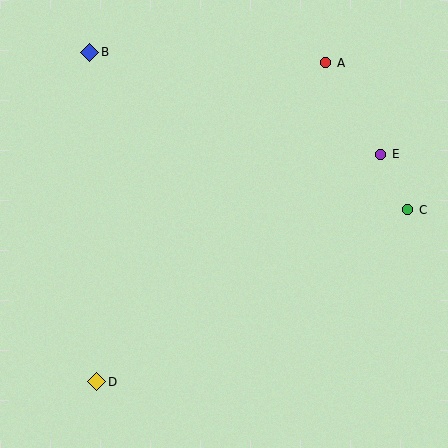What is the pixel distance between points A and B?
The distance between A and B is 236 pixels.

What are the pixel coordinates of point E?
Point E is at (381, 154).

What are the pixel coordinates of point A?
Point A is at (326, 63).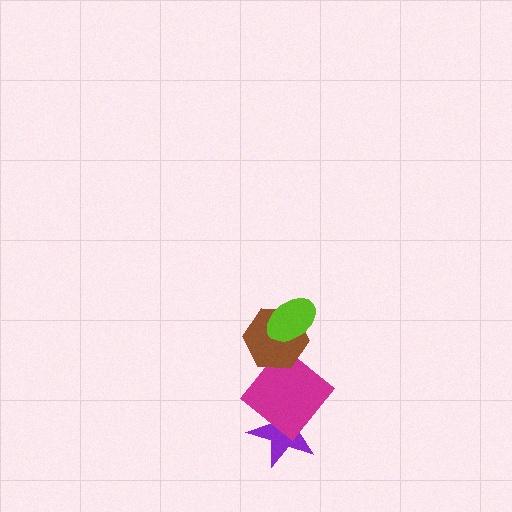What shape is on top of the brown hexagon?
The lime ellipse is on top of the brown hexagon.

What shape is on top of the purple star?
The magenta diamond is on top of the purple star.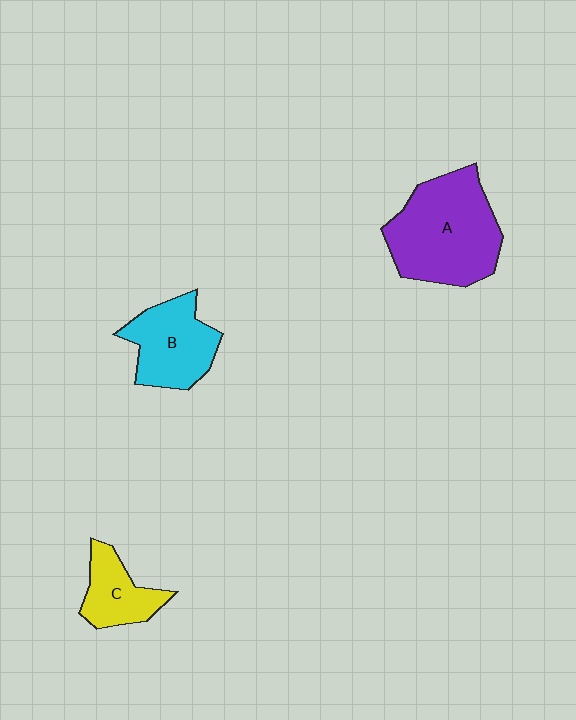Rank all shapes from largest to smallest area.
From largest to smallest: A (purple), B (cyan), C (yellow).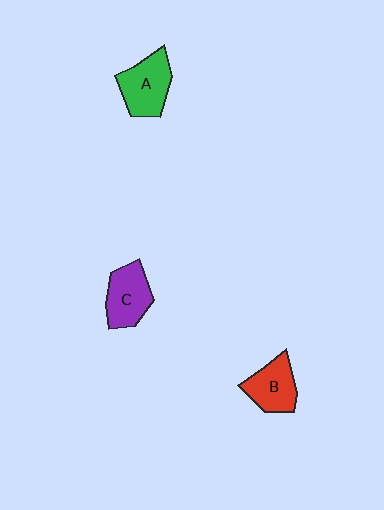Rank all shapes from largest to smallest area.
From largest to smallest: A (green), C (purple), B (red).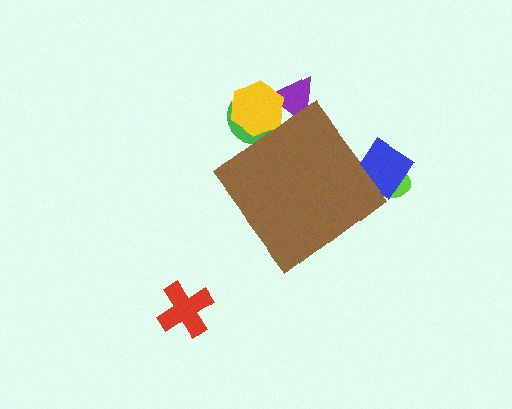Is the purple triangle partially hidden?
Yes, the purple triangle is partially hidden behind the brown diamond.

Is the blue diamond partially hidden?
Yes, the blue diamond is partially hidden behind the brown diamond.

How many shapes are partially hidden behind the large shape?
5 shapes are partially hidden.